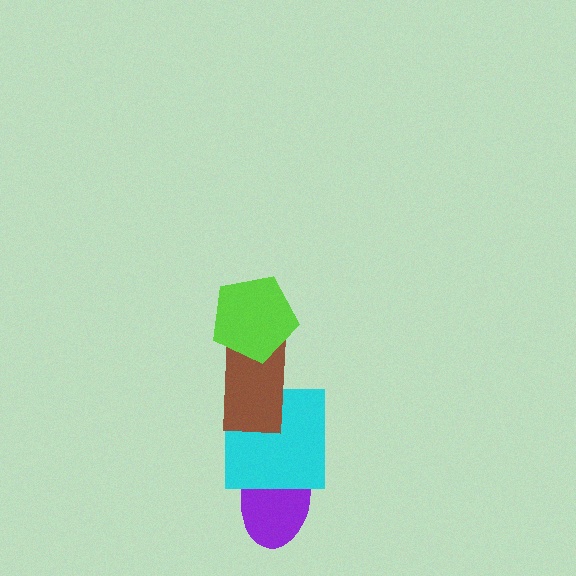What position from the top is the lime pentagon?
The lime pentagon is 1st from the top.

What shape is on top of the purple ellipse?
The cyan square is on top of the purple ellipse.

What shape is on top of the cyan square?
The brown rectangle is on top of the cyan square.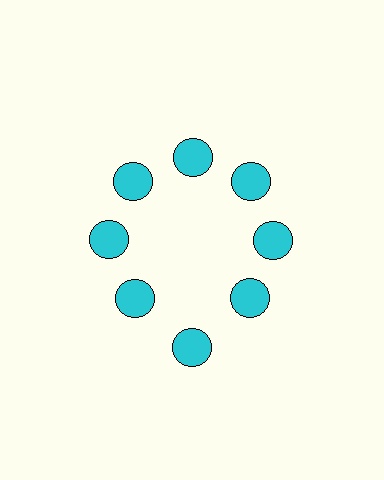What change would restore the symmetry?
The symmetry would be restored by moving it inward, back onto the ring so that all 8 circles sit at equal angles and equal distance from the center.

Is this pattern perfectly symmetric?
No. The 8 cyan circles are arranged in a ring, but one element near the 6 o'clock position is pushed outward from the center, breaking the 8-fold rotational symmetry.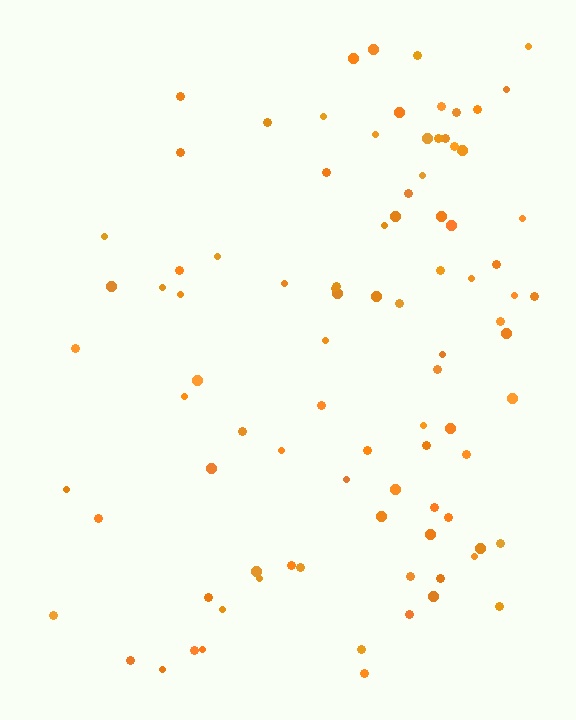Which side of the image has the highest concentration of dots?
The right.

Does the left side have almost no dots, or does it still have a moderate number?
Still a moderate number, just noticeably fewer than the right.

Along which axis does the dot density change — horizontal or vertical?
Horizontal.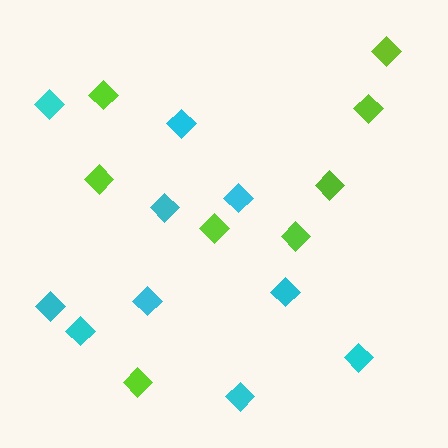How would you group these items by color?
There are 2 groups: one group of lime diamonds (8) and one group of cyan diamonds (10).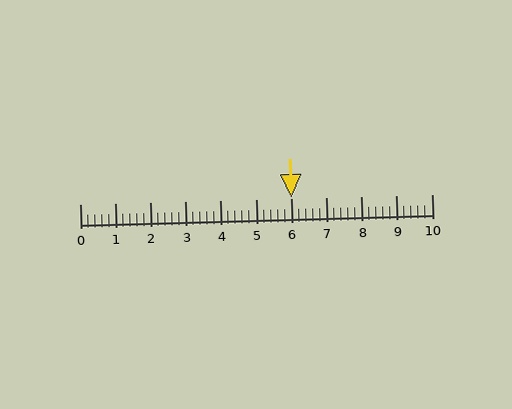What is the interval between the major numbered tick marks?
The major tick marks are spaced 1 units apart.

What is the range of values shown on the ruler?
The ruler shows values from 0 to 10.